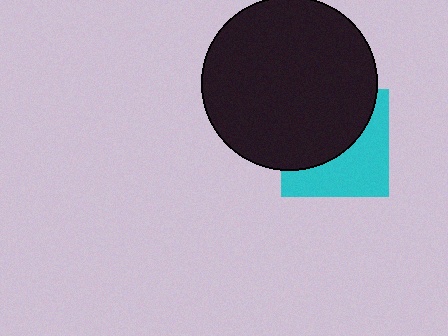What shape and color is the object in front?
The object in front is a black circle.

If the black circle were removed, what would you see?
You would see the complete cyan square.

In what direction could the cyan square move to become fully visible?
The cyan square could move toward the lower-right. That would shift it out from behind the black circle entirely.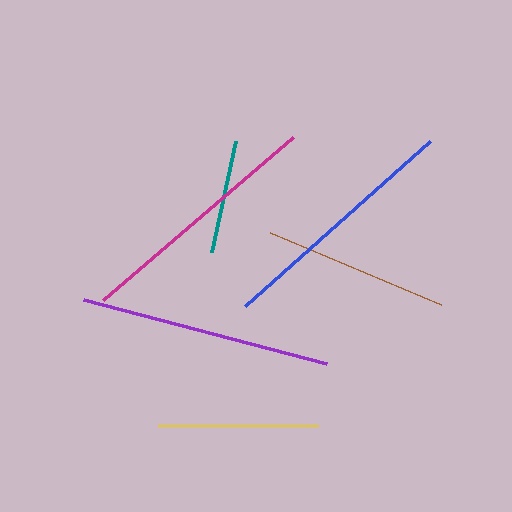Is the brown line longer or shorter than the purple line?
The purple line is longer than the brown line.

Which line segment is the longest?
The purple line is the longest at approximately 252 pixels.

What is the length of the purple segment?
The purple segment is approximately 252 pixels long.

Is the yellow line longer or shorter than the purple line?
The purple line is longer than the yellow line.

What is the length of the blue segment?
The blue segment is approximately 248 pixels long.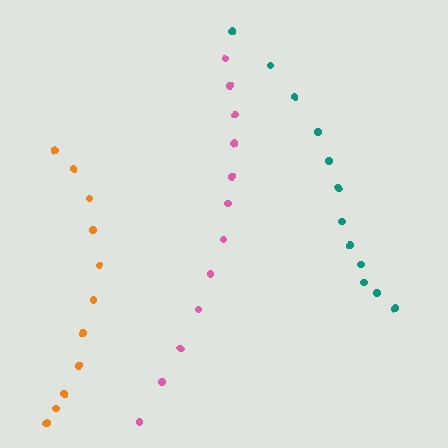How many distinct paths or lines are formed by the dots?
There are 3 distinct paths.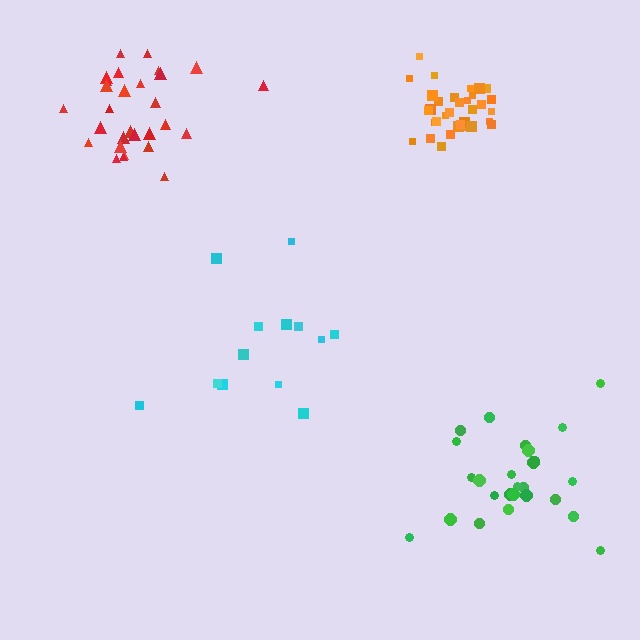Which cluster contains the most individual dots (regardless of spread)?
Orange (34).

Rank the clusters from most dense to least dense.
orange, red, green, cyan.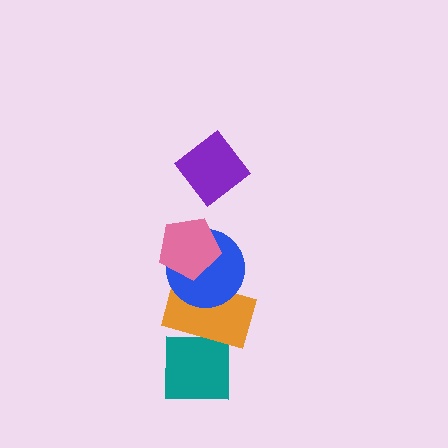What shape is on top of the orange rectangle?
The blue circle is on top of the orange rectangle.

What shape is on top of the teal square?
The orange rectangle is on top of the teal square.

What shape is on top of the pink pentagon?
The purple diamond is on top of the pink pentagon.